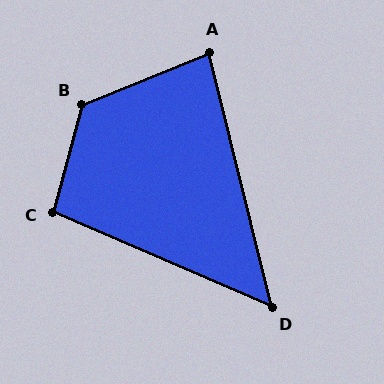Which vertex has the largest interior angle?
B, at approximately 127 degrees.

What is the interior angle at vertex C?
Approximately 98 degrees (obtuse).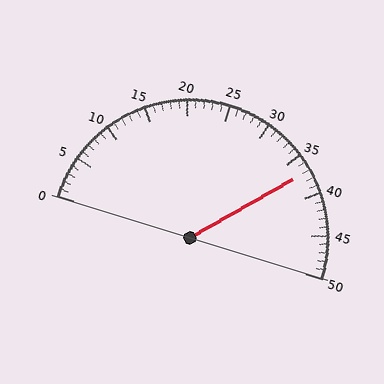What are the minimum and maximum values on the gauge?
The gauge ranges from 0 to 50.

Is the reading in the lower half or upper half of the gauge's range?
The reading is in the upper half of the range (0 to 50).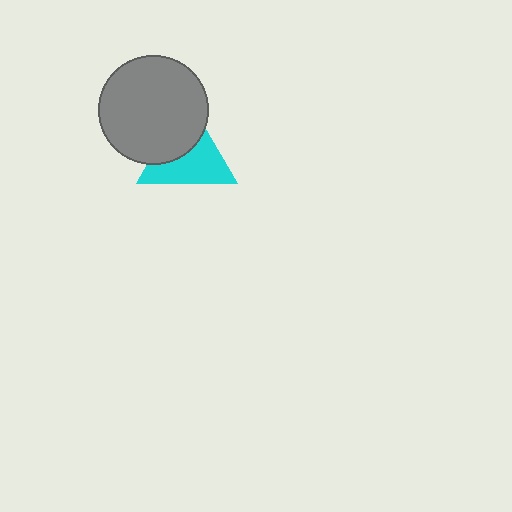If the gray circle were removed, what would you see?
You would see the complete cyan triangle.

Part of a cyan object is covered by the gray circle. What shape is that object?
It is a triangle.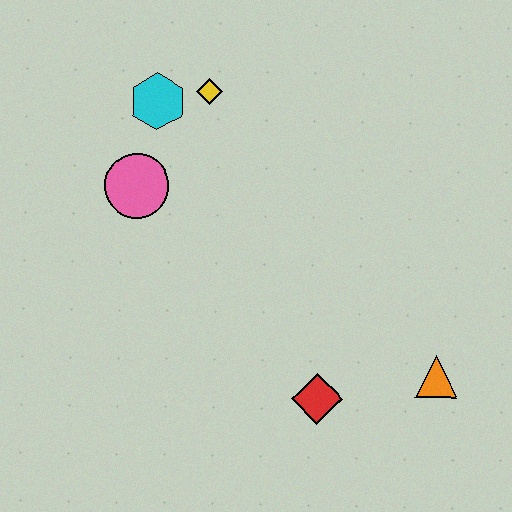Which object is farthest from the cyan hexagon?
The orange triangle is farthest from the cyan hexagon.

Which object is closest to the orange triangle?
The red diamond is closest to the orange triangle.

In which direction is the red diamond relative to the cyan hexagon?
The red diamond is below the cyan hexagon.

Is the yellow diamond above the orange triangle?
Yes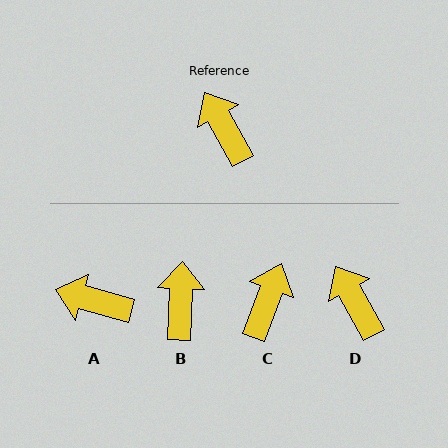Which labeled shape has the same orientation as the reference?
D.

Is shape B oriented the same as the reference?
No, it is off by about 31 degrees.